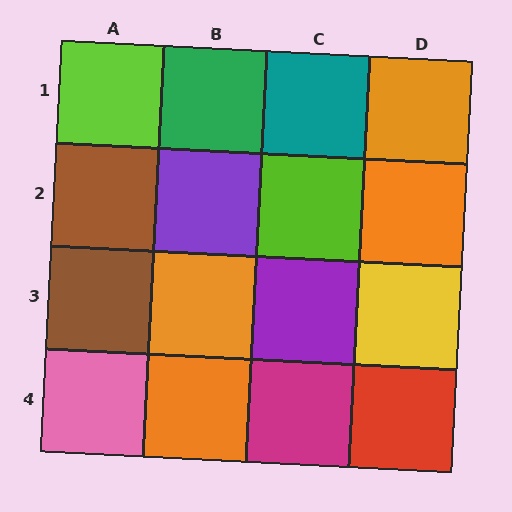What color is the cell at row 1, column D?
Orange.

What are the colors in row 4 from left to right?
Pink, orange, magenta, red.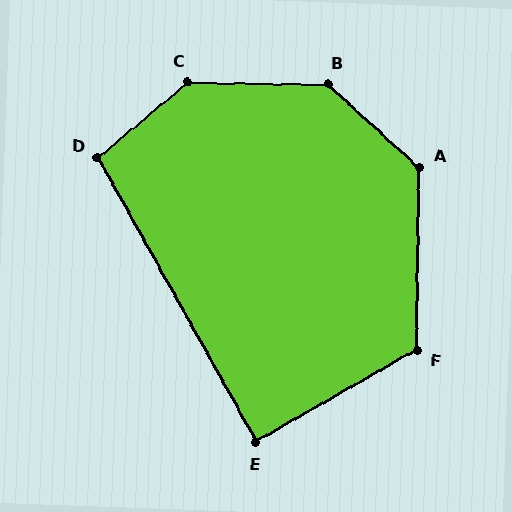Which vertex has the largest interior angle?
C, at approximately 139 degrees.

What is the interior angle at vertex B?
Approximately 138 degrees (obtuse).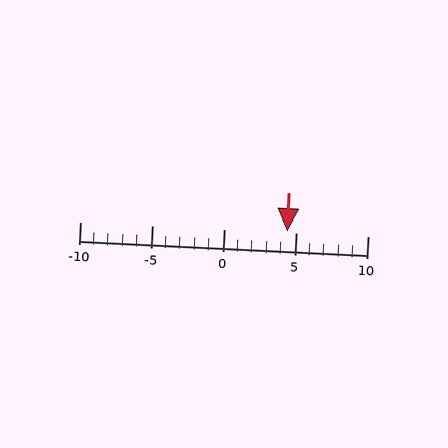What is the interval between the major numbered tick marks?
The major tick marks are spaced 5 units apart.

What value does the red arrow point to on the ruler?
The red arrow points to approximately 4.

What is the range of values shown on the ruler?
The ruler shows values from -10 to 10.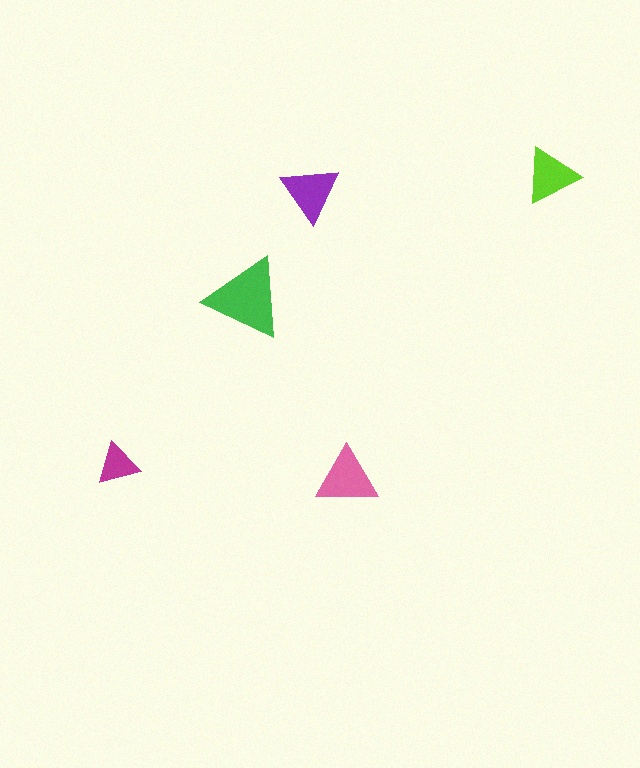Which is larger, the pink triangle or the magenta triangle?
The pink one.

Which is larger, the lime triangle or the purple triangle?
The purple one.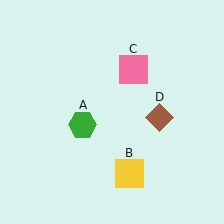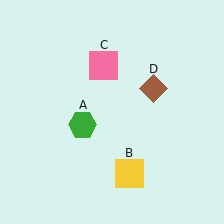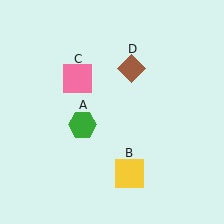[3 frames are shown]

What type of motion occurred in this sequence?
The pink square (object C), brown diamond (object D) rotated counterclockwise around the center of the scene.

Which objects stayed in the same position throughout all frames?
Green hexagon (object A) and yellow square (object B) remained stationary.